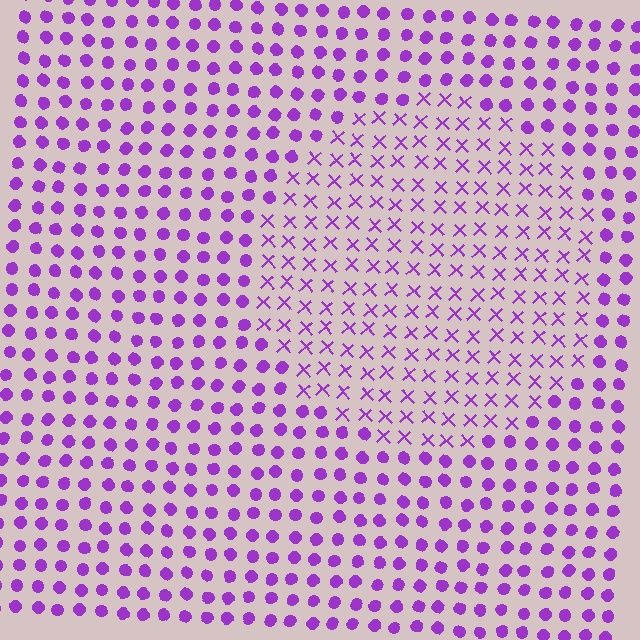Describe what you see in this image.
The image is filled with small purple elements arranged in a uniform grid. A circle-shaped region contains X marks, while the surrounding area contains circles. The boundary is defined purely by the change in element shape.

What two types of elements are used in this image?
The image uses X marks inside the circle region and circles outside it.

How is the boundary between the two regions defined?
The boundary is defined by a change in element shape: X marks inside vs. circles outside. All elements share the same color and spacing.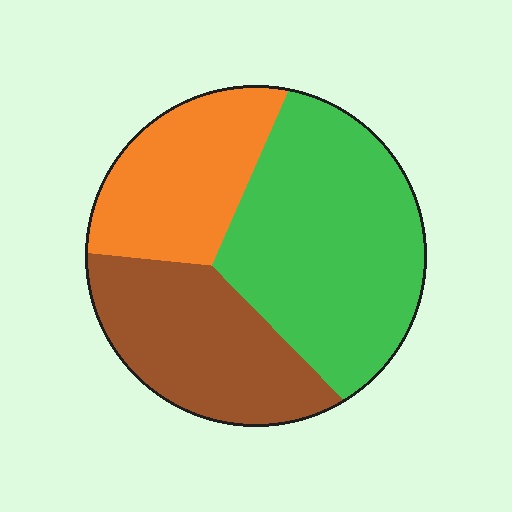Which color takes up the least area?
Orange, at roughly 25%.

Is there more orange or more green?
Green.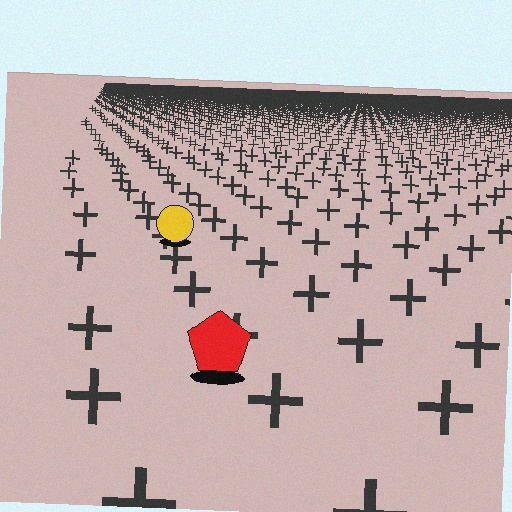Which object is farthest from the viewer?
The yellow circle is farthest from the viewer. It appears smaller and the ground texture around it is denser.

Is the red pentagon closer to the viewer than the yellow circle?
Yes. The red pentagon is closer — you can tell from the texture gradient: the ground texture is coarser near it.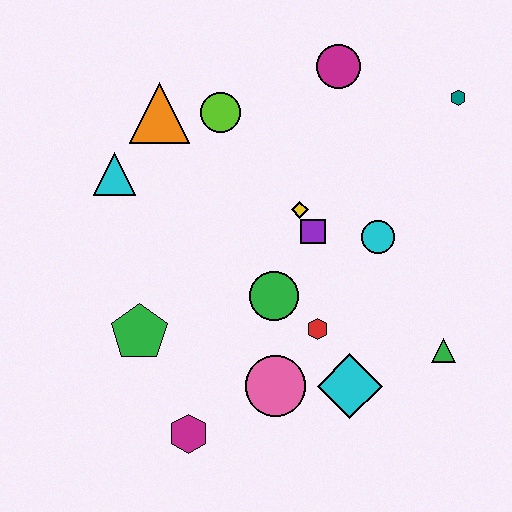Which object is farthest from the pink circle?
The teal hexagon is farthest from the pink circle.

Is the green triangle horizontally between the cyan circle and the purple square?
No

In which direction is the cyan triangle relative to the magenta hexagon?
The cyan triangle is above the magenta hexagon.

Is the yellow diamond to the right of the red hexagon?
No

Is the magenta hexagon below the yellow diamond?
Yes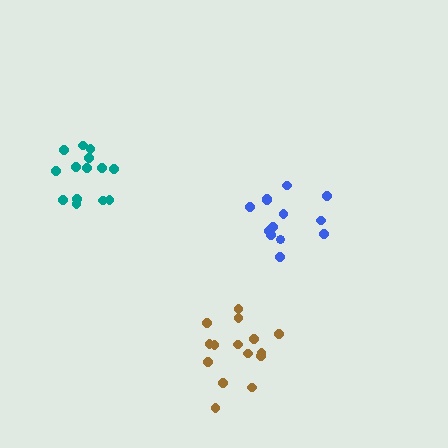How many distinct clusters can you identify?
There are 3 distinct clusters.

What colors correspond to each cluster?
The clusters are colored: blue, teal, brown.